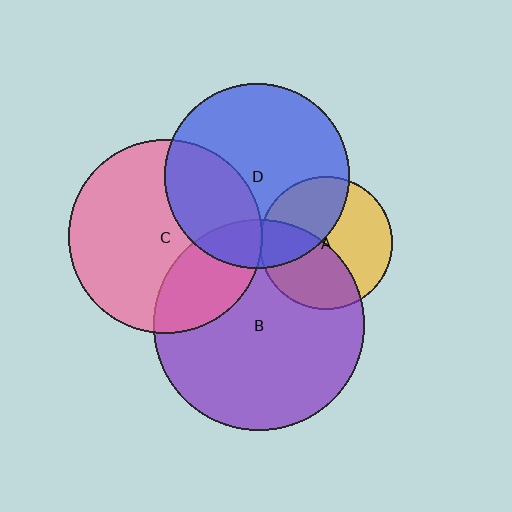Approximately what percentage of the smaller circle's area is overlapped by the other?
Approximately 45%.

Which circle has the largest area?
Circle B (purple).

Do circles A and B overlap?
Yes.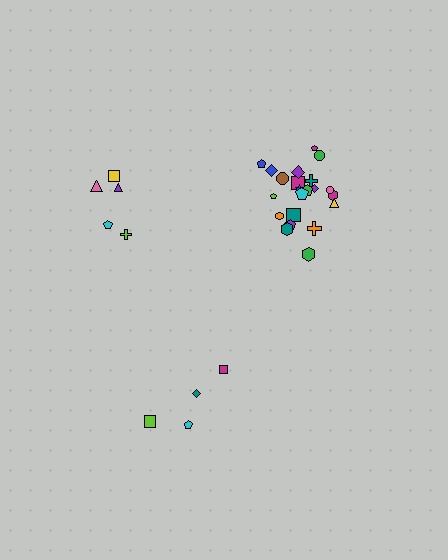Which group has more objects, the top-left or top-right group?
The top-right group.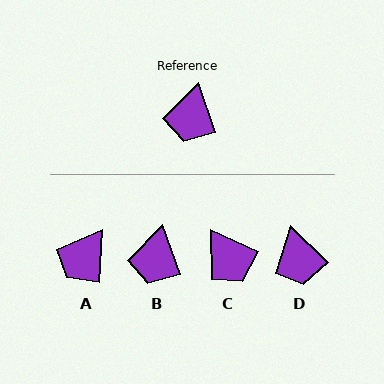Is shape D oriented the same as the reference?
No, it is off by about 26 degrees.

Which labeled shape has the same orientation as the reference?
B.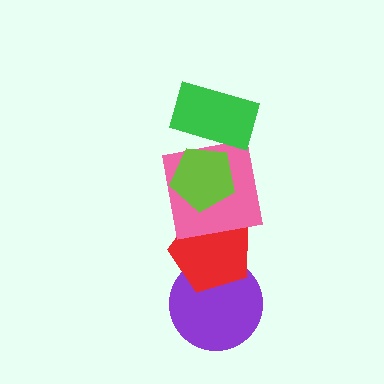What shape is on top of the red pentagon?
The pink square is on top of the red pentagon.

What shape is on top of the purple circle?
The red pentagon is on top of the purple circle.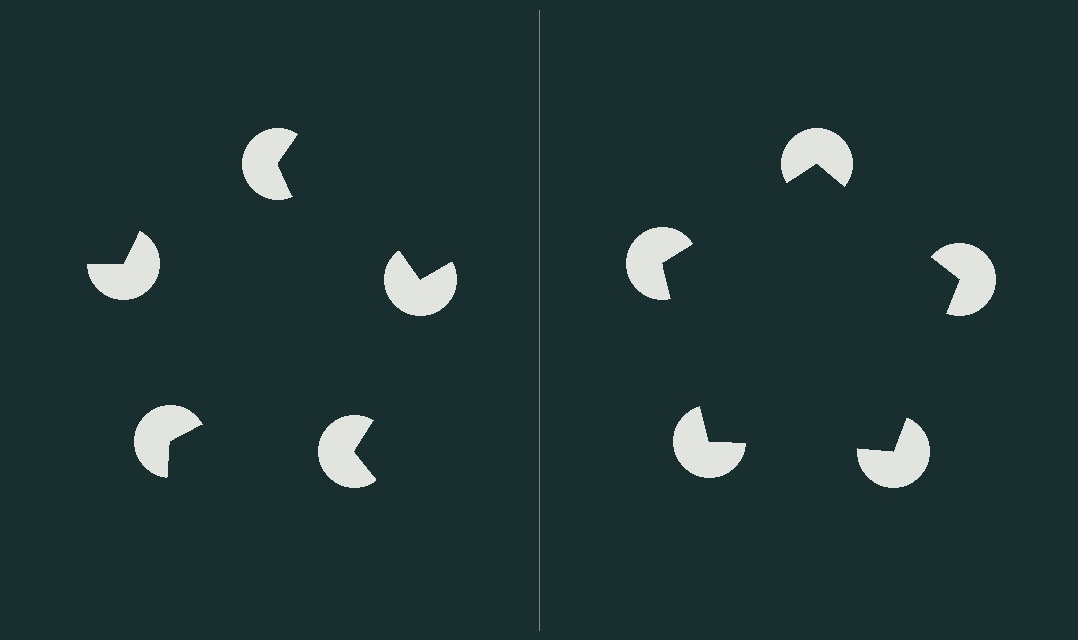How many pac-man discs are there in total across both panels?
10 — 5 on each side.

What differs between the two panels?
The pac-man discs are positioned identically on both sides; only the wedge orientations differ. On the right they align to a pentagon; on the left they are misaligned.